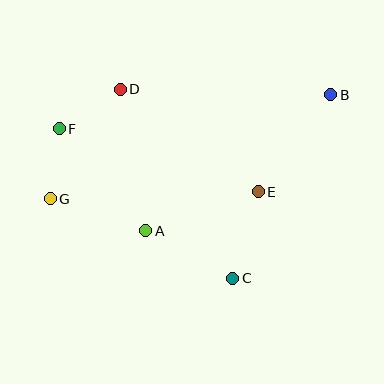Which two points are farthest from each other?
Points B and G are farthest from each other.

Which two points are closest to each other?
Points F and G are closest to each other.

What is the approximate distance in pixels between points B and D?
The distance between B and D is approximately 211 pixels.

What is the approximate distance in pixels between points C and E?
The distance between C and E is approximately 90 pixels.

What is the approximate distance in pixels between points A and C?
The distance between A and C is approximately 99 pixels.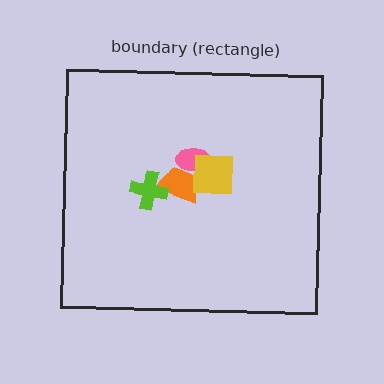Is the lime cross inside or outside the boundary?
Inside.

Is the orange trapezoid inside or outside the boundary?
Inside.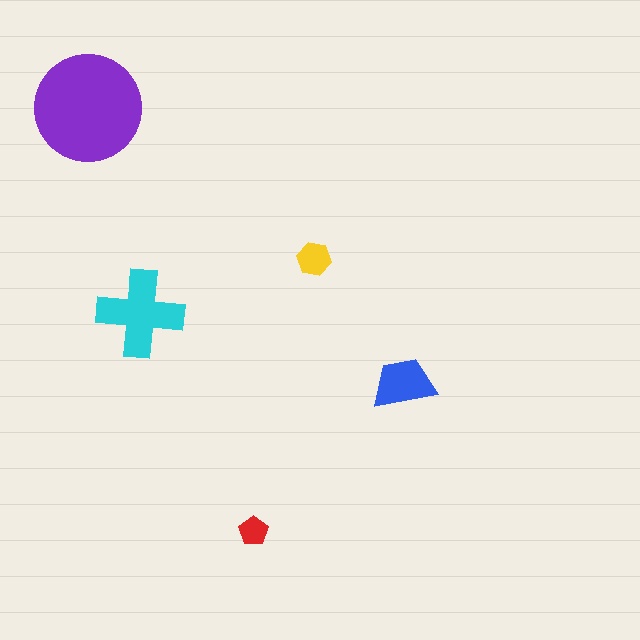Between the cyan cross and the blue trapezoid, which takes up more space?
The cyan cross.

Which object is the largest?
The purple circle.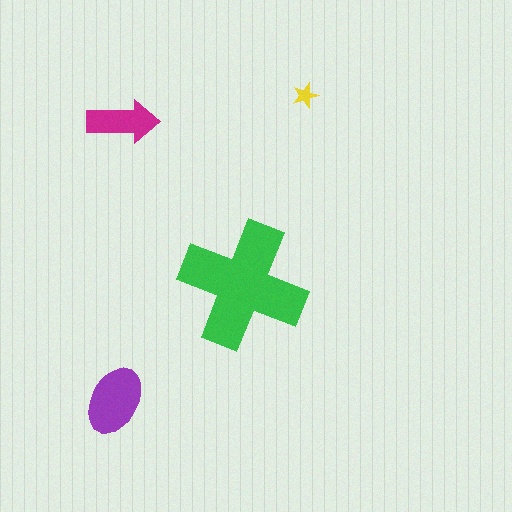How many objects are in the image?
There are 4 objects in the image.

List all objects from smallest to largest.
The yellow star, the magenta arrow, the purple ellipse, the green cross.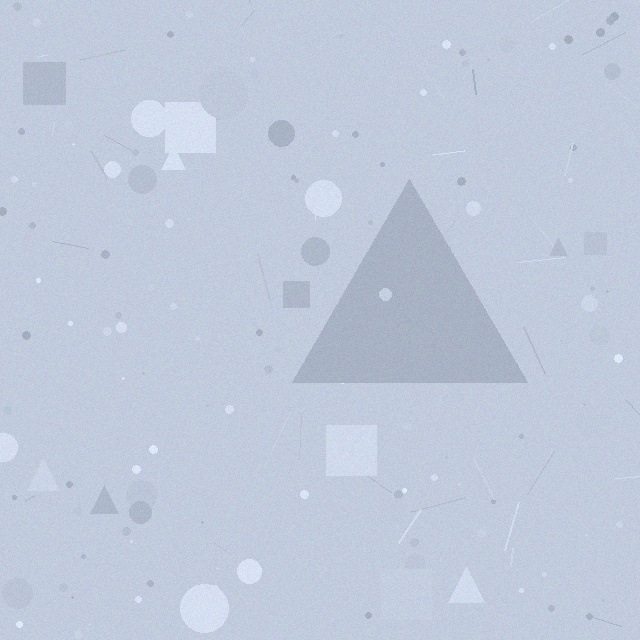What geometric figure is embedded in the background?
A triangle is embedded in the background.